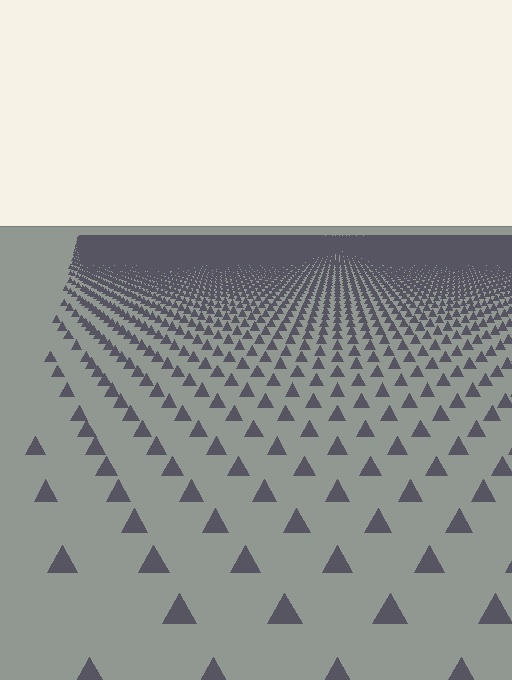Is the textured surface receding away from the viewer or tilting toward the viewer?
The surface is receding away from the viewer. Texture elements get smaller and denser toward the top.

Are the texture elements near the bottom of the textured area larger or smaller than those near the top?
Larger. Near the bottom, elements are closer to the viewer and appear at a bigger on-screen size.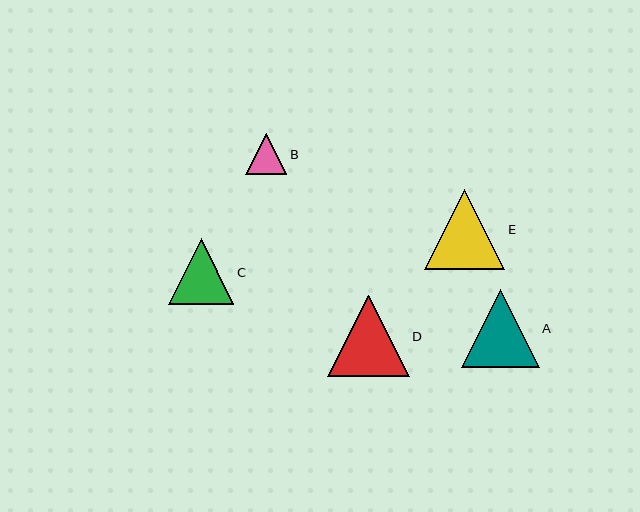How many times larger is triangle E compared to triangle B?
Triangle E is approximately 2.0 times the size of triangle B.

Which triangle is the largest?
Triangle D is the largest with a size of approximately 81 pixels.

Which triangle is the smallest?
Triangle B is the smallest with a size of approximately 41 pixels.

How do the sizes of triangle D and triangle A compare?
Triangle D and triangle A are approximately the same size.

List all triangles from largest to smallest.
From largest to smallest: D, E, A, C, B.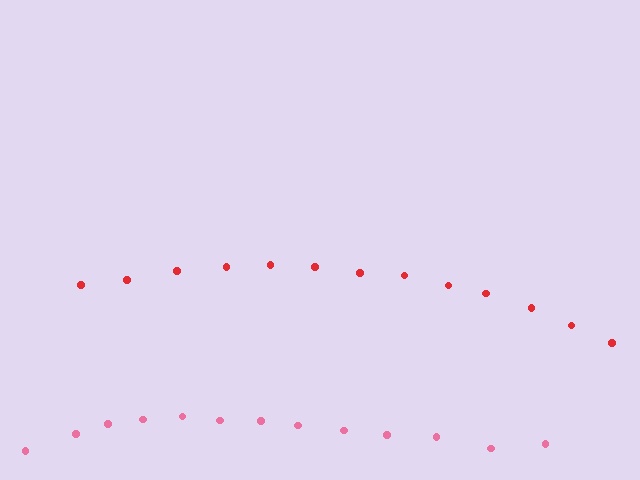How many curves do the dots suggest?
There are 2 distinct paths.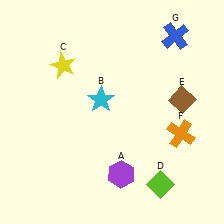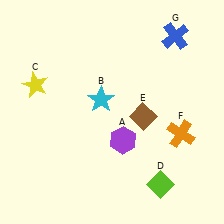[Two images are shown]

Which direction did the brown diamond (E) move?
The brown diamond (E) moved left.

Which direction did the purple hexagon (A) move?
The purple hexagon (A) moved up.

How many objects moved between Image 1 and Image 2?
3 objects moved between the two images.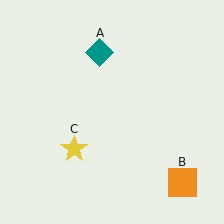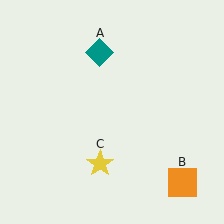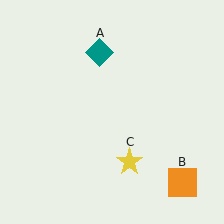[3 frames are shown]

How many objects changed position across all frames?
1 object changed position: yellow star (object C).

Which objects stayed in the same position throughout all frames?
Teal diamond (object A) and orange square (object B) remained stationary.